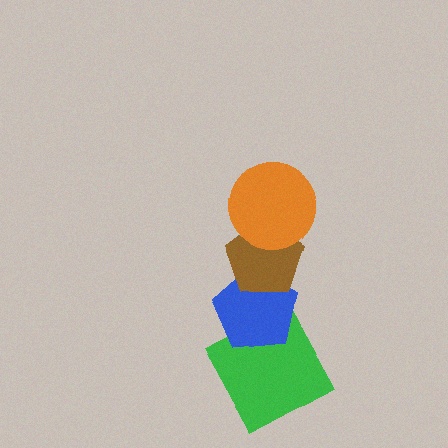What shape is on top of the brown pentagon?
The orange circle is on top of the brown pentagon.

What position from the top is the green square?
The green square is 4th from the top.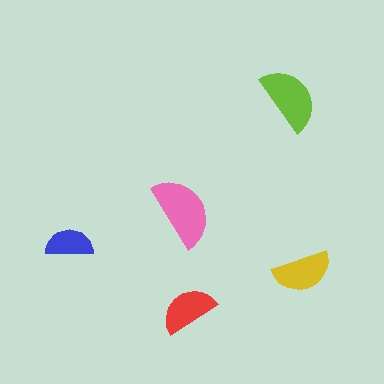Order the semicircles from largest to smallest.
the pink one, the lime one, the yellow one, the red one, the blue one.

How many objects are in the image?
There are 5 objects in the image.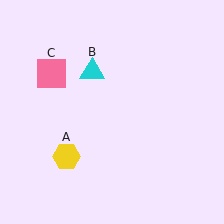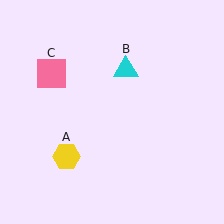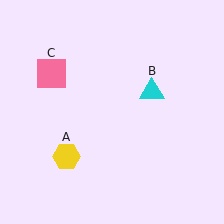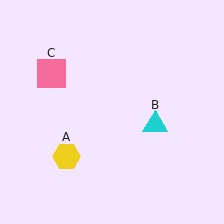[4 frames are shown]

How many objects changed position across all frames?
1 object changed position: cyan triangle (object B).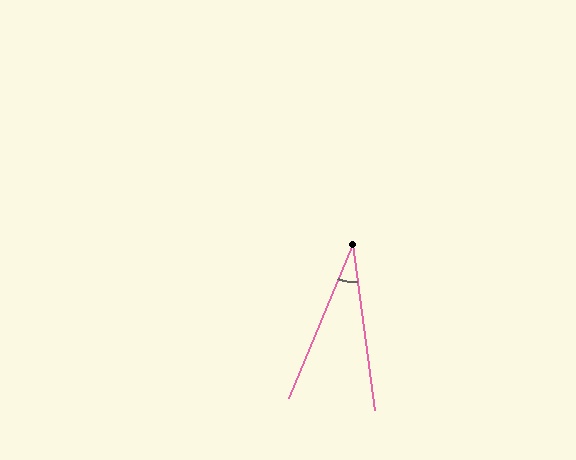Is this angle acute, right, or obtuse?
It is acute.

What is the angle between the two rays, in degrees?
Approximately 30 degrees.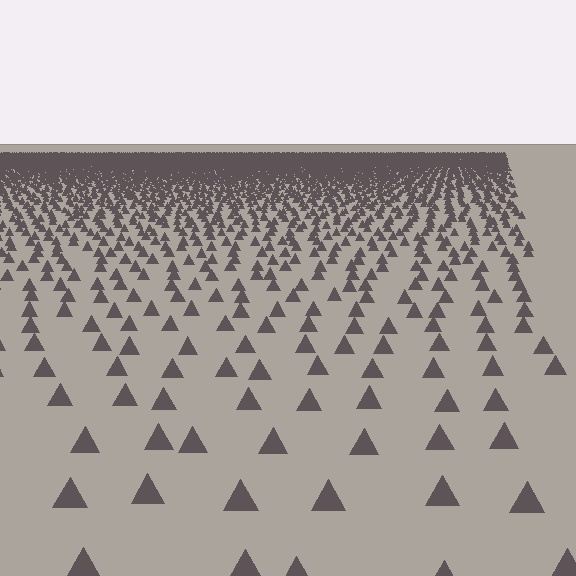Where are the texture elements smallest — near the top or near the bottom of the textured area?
Near the top.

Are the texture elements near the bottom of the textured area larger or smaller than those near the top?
Larger. Near the bottom, elements are closer to the viewer and appear at a bigger on-screen size.